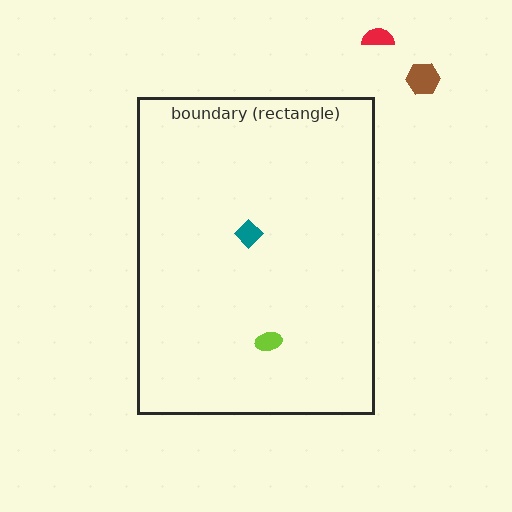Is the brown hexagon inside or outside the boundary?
Outside.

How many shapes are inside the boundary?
2 inside, 2 outside.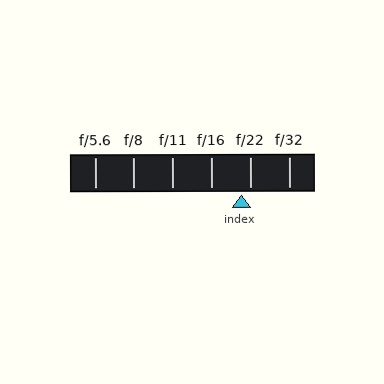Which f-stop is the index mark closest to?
The index mark is closest to f/22.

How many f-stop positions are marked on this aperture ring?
There are 6 f-stop positions marked.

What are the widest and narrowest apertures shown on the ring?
The widest aperture shown is f/5.6 and the narrowest is f/32.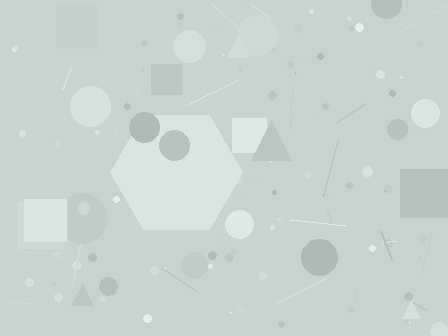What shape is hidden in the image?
A hexagon is hidden in the image.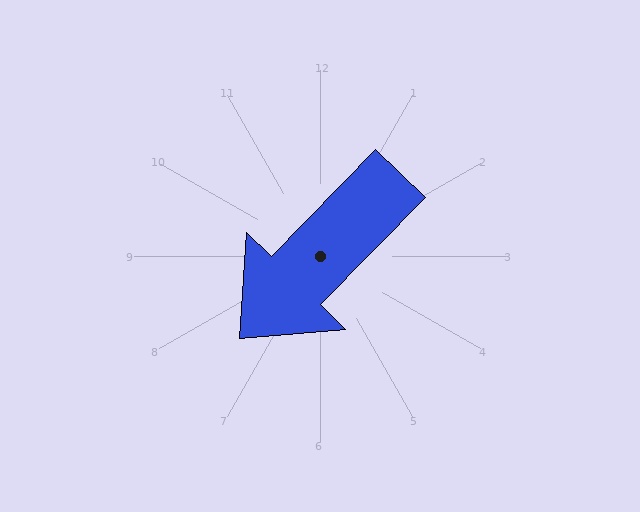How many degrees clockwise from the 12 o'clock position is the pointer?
Approximately 224 degrees.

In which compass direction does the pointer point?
Southwest.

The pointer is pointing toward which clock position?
Roughly 7 o'clock.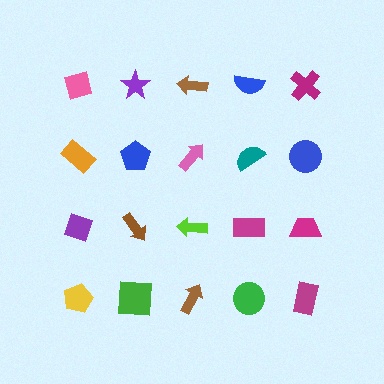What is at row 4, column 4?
A green circle.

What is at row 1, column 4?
A blue semicircle.